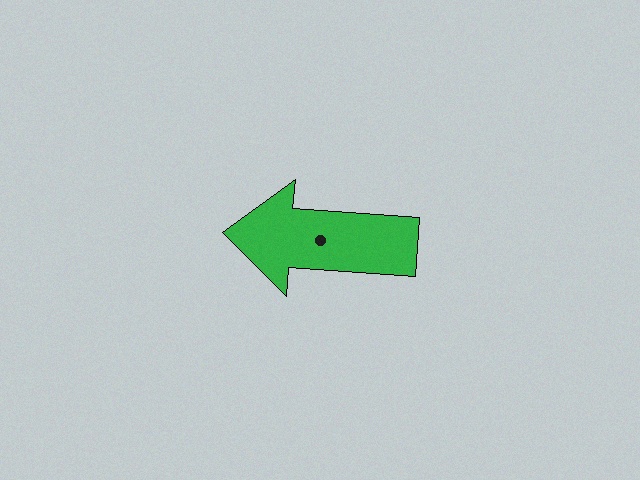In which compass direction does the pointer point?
West.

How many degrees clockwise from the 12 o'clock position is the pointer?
Approximately 274 degrees.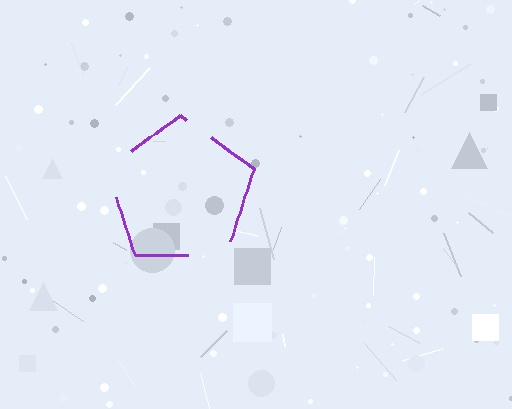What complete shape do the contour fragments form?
The contour fragments form a pentagon.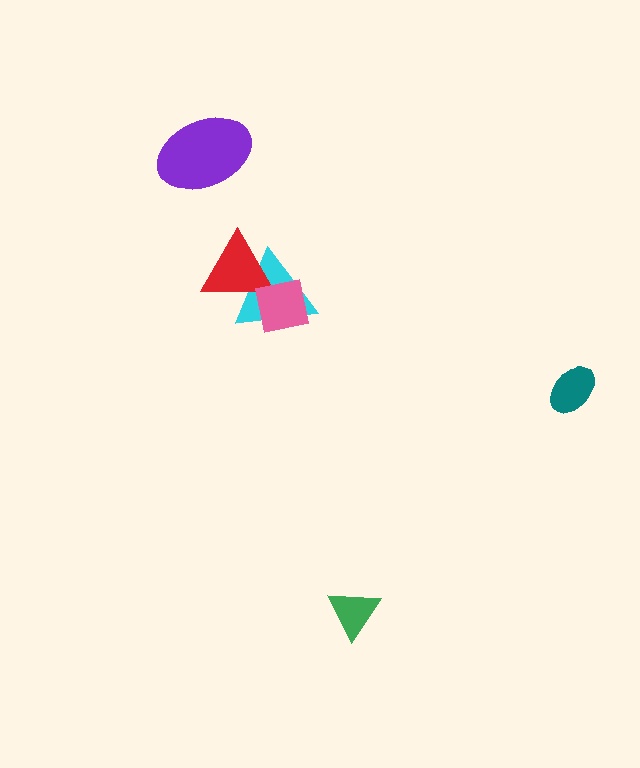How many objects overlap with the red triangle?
2 objects overlap with the red triangle.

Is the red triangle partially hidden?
Yes, it is partially covered by another shape.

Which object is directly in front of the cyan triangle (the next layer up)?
The red triangle is directly in front of the cyan triangle.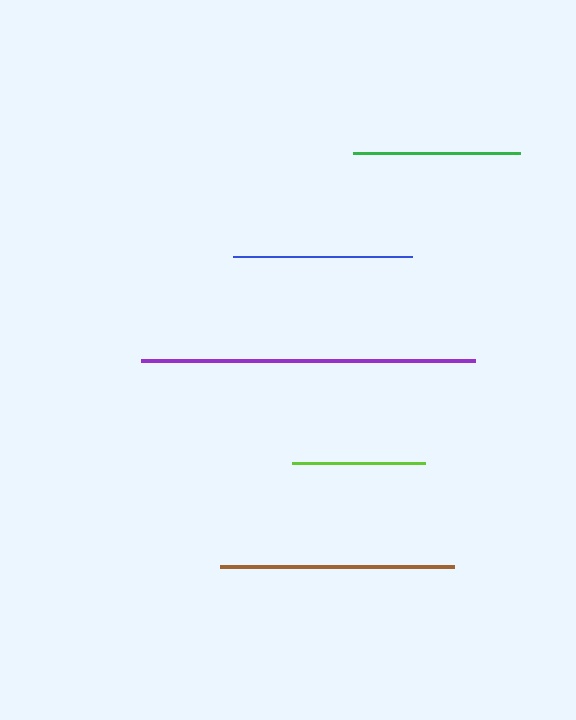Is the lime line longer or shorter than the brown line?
The brown line is longer than the lime line.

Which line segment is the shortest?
The lime line is the shortest at approximately 133 pixels.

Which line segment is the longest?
The purple line is the longest at approximately 334 pixels.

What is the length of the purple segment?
The purple segment is approximately 334 pixels long.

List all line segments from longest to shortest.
From longest to shortest: purple, brown, blue, green, lime.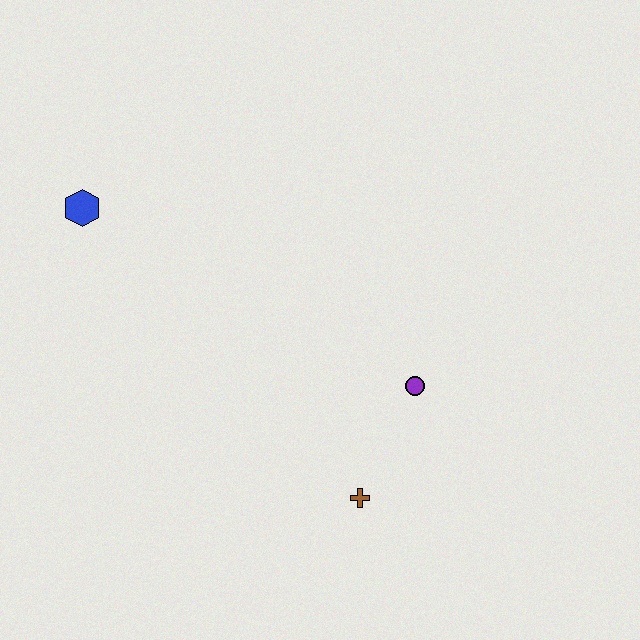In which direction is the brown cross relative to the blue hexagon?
The brown cross is below the blue hexagon.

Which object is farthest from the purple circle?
The blue hexagon is farthest from the purple circle.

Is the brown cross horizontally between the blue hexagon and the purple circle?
Yes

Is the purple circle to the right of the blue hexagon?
Yes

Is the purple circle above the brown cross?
Yes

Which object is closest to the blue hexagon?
The purple circle is closest to the blue hexagon.